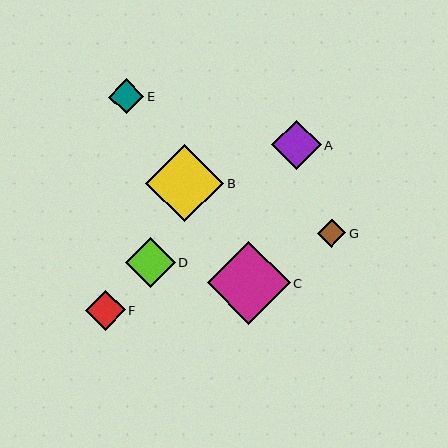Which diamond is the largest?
Diamond C is the largest with a size of approximately 83 pixels.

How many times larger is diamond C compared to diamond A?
Diamond C is approximately 1.7 times the size of diamond A.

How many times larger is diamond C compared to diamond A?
Diamond C is approximately 1.7 times the size of diamond A.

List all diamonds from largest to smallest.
From largest to smallest: C, B, A, D, F, E, G.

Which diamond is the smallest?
Diamond G is the smallest with a size of approximately 28 pixels.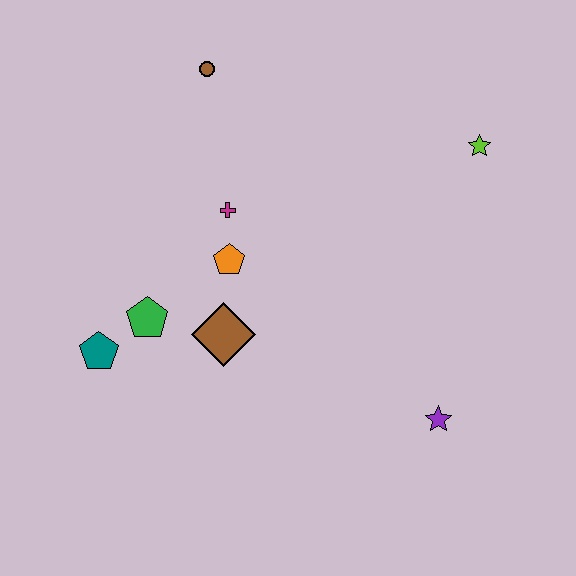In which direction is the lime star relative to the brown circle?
The lime star is to the right of the brown circle.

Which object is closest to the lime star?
The magenta cross is closest to the lime star.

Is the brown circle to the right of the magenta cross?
No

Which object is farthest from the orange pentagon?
The lime star is farthest from the orange pentagon.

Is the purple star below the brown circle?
Yes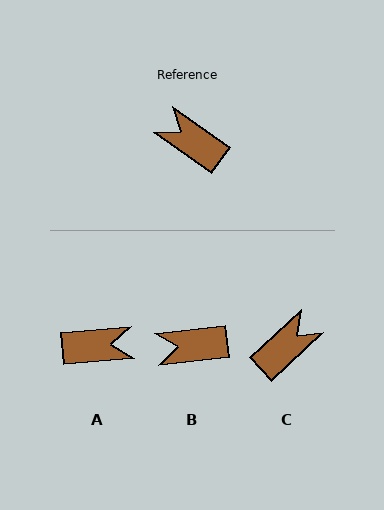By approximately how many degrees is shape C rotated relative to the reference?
Approximately 102 degrees clockwise.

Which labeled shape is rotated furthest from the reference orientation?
A, about 140 degrees away.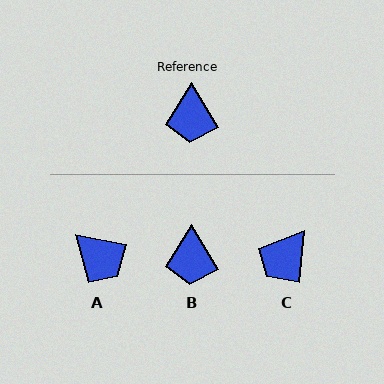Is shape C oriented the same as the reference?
No, it is off by about 37 degrees.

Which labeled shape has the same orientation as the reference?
B.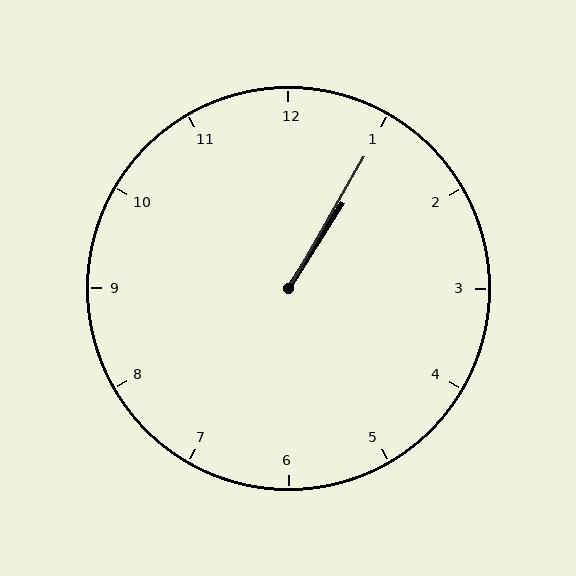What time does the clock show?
1:05.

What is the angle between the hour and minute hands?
Approximately 2 degrees.